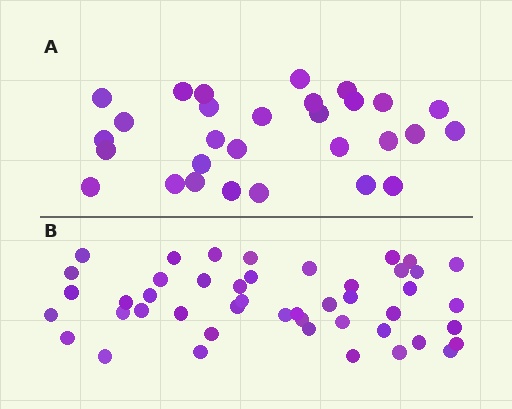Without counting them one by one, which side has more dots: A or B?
Region B (the bottom region) has more dots.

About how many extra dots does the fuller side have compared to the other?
Region B has approximately 15 more dots than region A.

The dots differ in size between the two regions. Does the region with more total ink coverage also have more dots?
No. Region A has more total ink coverage because its dots are larger, but region B actually contains more individual dots. Total area can be misleading — the number of items is what matters here.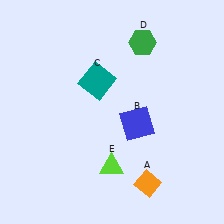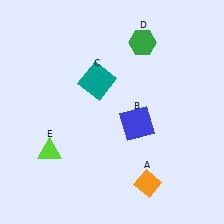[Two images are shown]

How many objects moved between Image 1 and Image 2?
1 object moved between the two images.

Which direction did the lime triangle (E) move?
The lime triangle (E) moved left.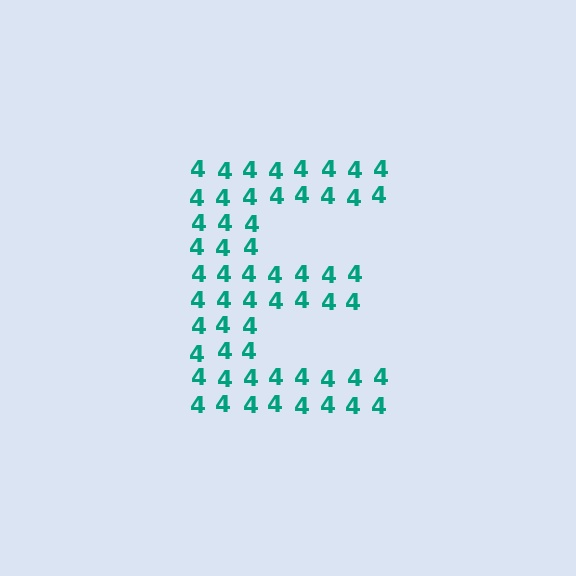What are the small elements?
The small elements are digit 4's.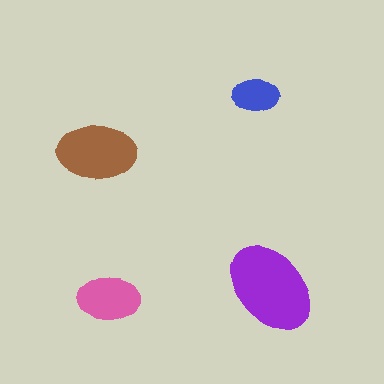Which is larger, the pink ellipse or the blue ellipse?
The pink one.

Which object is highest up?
The blue ellipse is topmost.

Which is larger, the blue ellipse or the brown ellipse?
The brown one.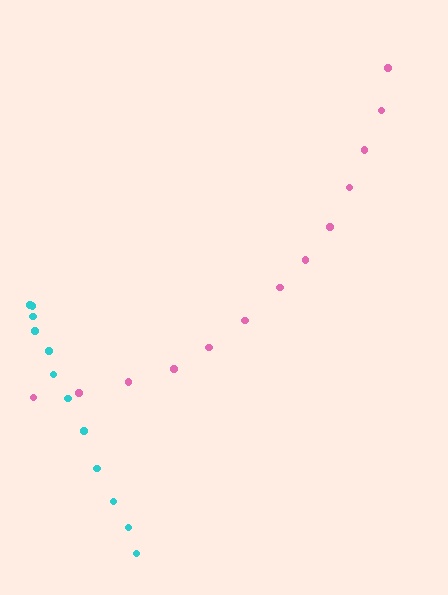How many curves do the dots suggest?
There are 2 distinct paths.